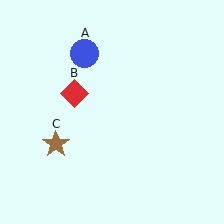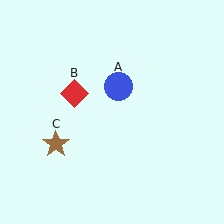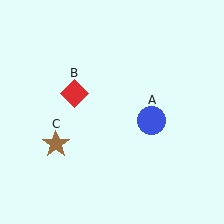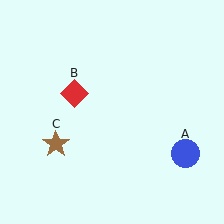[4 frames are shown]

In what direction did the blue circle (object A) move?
The blue circle (object A) moved down and to the right.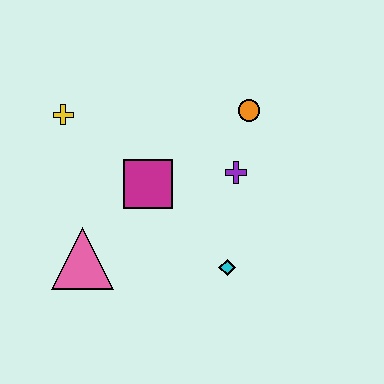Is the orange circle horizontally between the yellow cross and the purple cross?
No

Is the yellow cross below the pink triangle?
No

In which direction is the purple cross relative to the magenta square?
The purple cross is to the right of the magenta square.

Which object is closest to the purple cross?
The orange circle is closest to the purple cross.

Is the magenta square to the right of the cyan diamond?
No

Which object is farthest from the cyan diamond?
The yellow cross is farthest from the cyan diamond.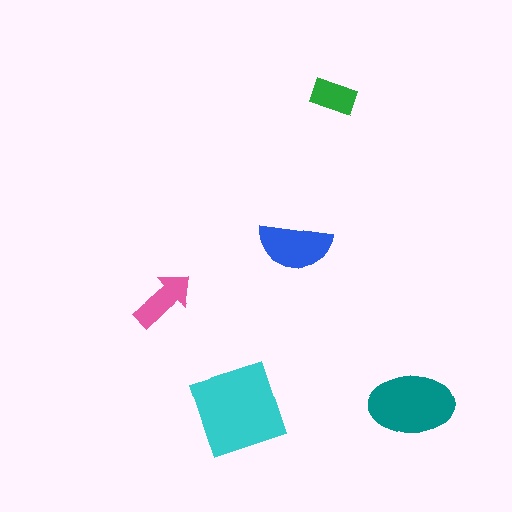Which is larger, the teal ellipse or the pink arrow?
The teal ellipse.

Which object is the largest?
The cyan diamond.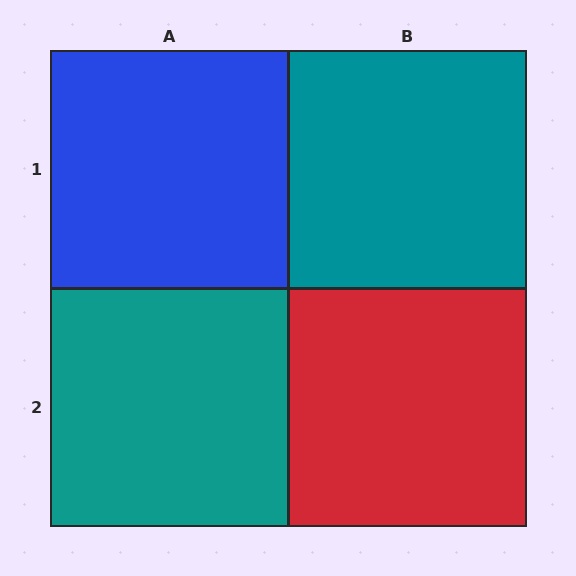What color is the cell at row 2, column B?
Red.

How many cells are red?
1 cell is red.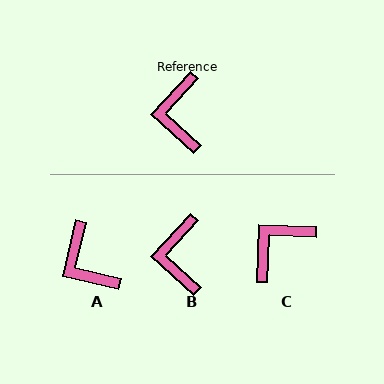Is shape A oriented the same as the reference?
No, it is off by about 29 degrees.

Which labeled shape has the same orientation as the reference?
B.